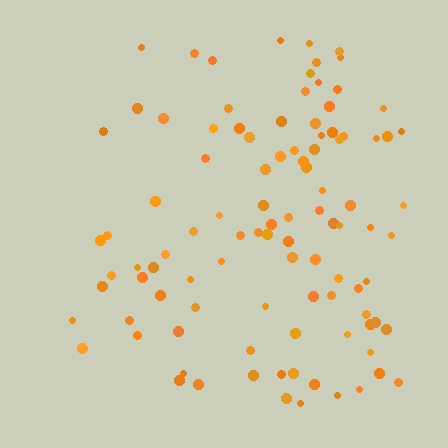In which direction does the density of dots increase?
From left to right, with the right side densest.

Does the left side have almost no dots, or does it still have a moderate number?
Still a moderate number, just noticeably fewer than the right.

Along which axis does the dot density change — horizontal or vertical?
Horizontal.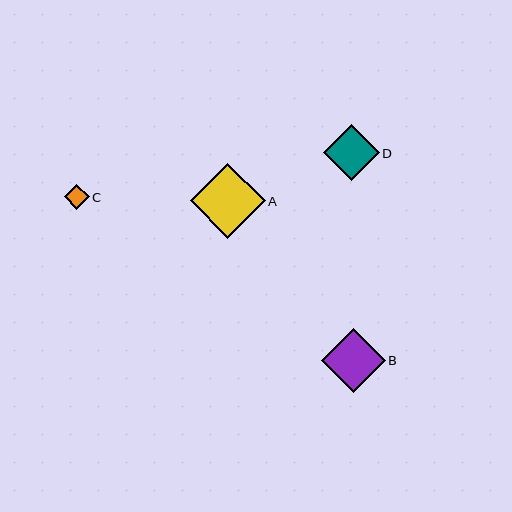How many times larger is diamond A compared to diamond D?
Diamond A is approximately 1.3 times the size of diamond D.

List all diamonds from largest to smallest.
From largest to smallest: A, B, D, C.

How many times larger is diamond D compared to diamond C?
Diamond D is approximately 2.2 times the size of diamond C.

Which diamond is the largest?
Diamond A is the largest with a size of approximately 74 pixels.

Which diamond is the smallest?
Diamond C is the smallest with a size of approximately 25 pixels.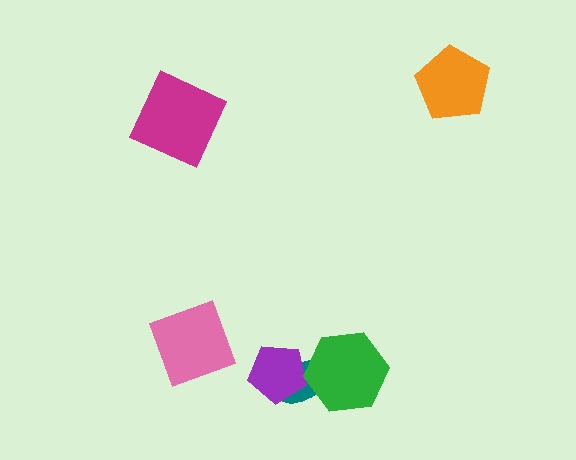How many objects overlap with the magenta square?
0 objects overlap with the magenta square.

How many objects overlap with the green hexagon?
1 object overlaps with the green hexagon.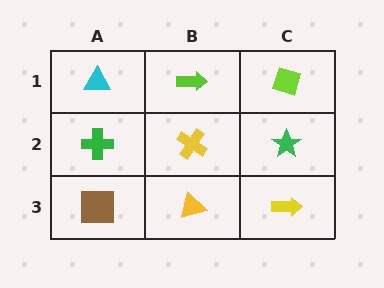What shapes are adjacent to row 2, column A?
A cyan triangle (row 1, column A), a brown square (row 3, column A), a yellow cross (row 2, column B).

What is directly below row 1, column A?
A green cross.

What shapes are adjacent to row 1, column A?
A green cross (row 2, column A), a lime arrow (row 1, column B).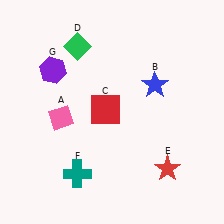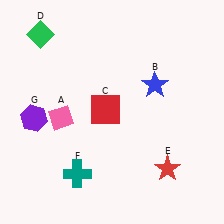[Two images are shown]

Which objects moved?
The objects that moved are: the green diamond (D), the purple hexagon (G).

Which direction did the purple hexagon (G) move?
The purple hexagon (G) moved down.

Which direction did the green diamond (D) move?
The green diamond (D) moved left.